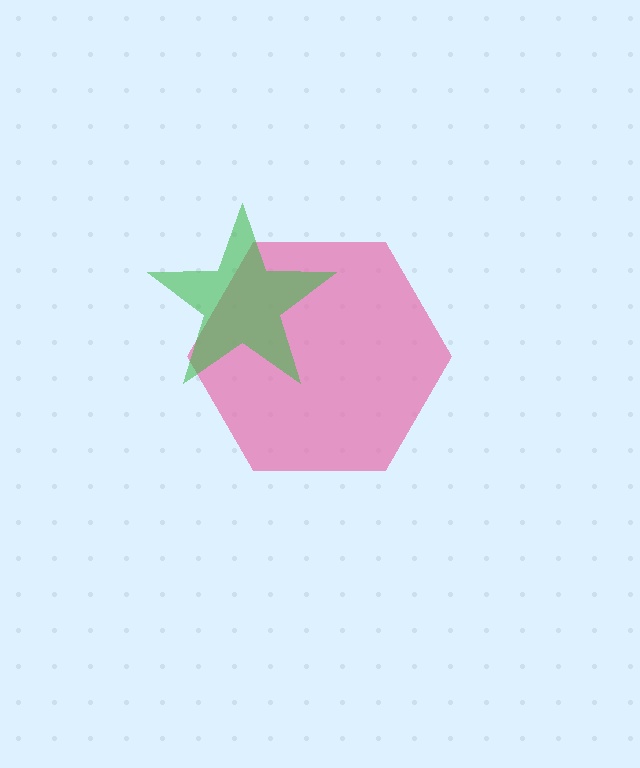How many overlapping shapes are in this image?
There are 2 overlapping shapes in the image.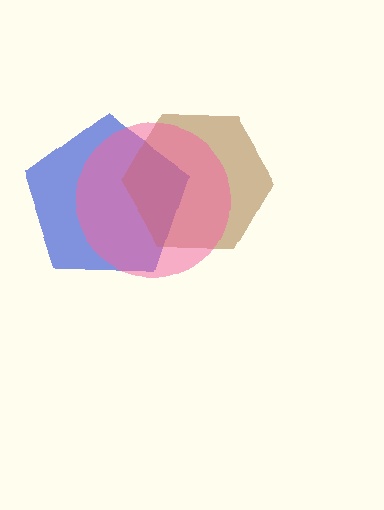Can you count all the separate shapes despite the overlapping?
Yes, there are 3 separate shapes.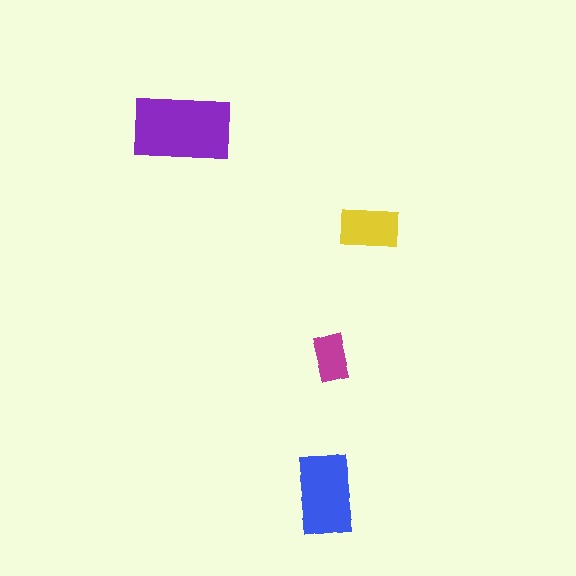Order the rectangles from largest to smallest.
the purple one, the blue one, the yellow one, the magenta one.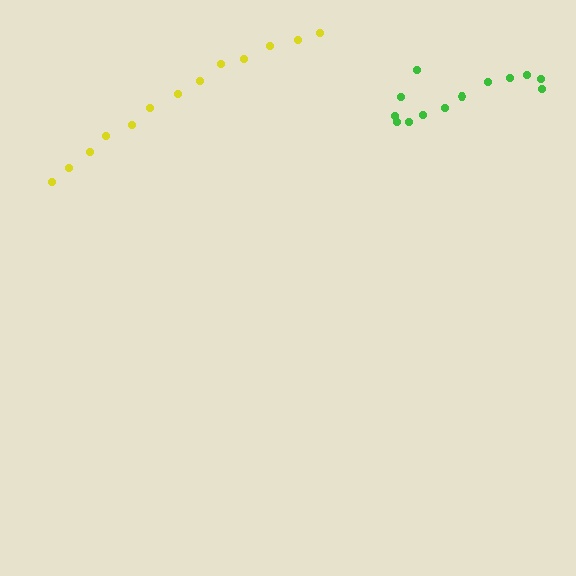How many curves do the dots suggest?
There are 2 distinct paths.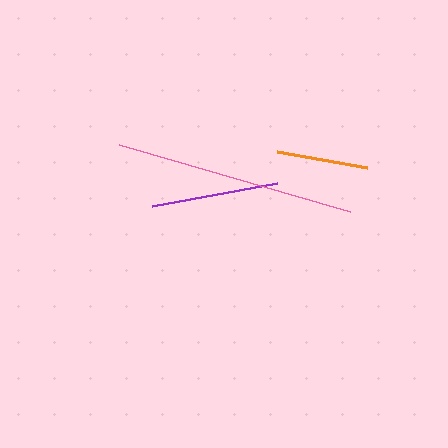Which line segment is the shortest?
The orange line is the shortest at approximately 91 pixels.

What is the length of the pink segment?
The pink segment is approximately 241 pixels long.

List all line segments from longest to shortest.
From longest to shortest: pink, purple, orange.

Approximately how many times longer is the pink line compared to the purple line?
The pink line is approximately 1.9 times the length of the purple line.